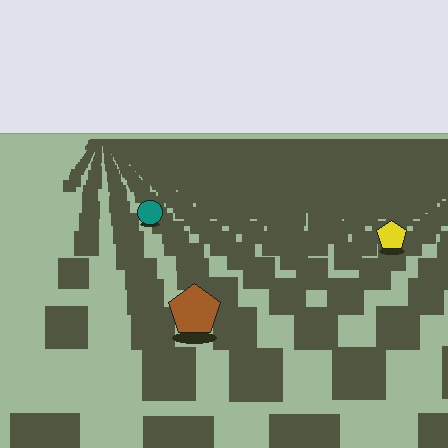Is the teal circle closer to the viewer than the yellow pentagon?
No. The yellow pentagon is closer — you can tell from the texture gradient: the ground texture is coarser near it.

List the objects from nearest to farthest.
From nearest to farthest: the brown pentagon, the yellow pentagon, the teal circle.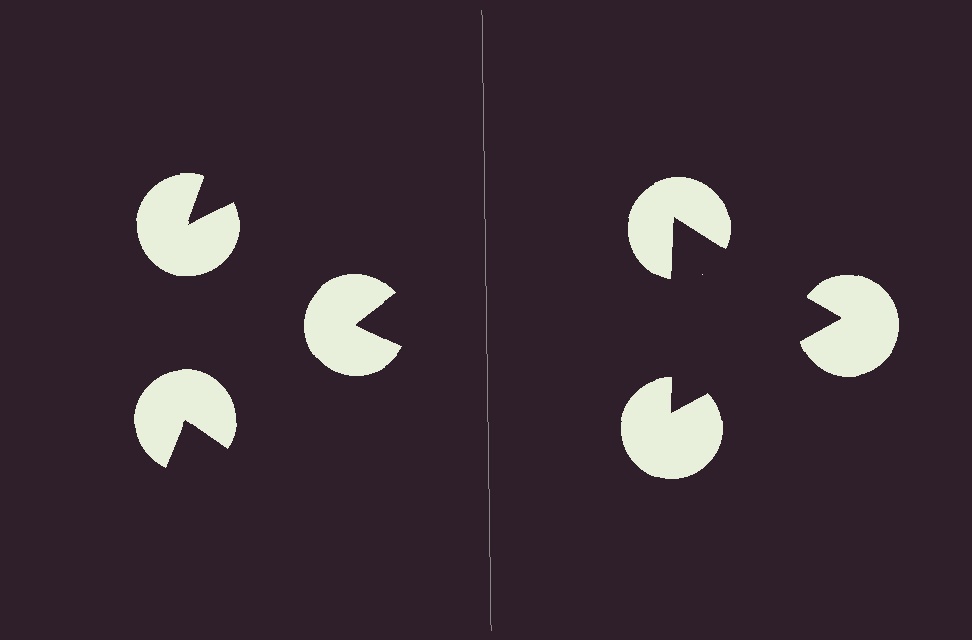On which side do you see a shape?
An illusory triangle appears on the right side. On the left side the wedge cuts are rotated, so no coherent shape forms.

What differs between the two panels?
The pac-man discs are positioned identically on both sides; only the wedge orientations differ. On the right they align to a triangle; on the left they are misaligned.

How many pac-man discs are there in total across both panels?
6 — 3 on each side.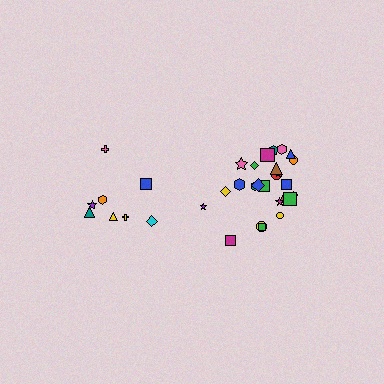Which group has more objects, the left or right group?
The right group.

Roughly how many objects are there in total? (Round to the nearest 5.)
Roughly 35 objects in total.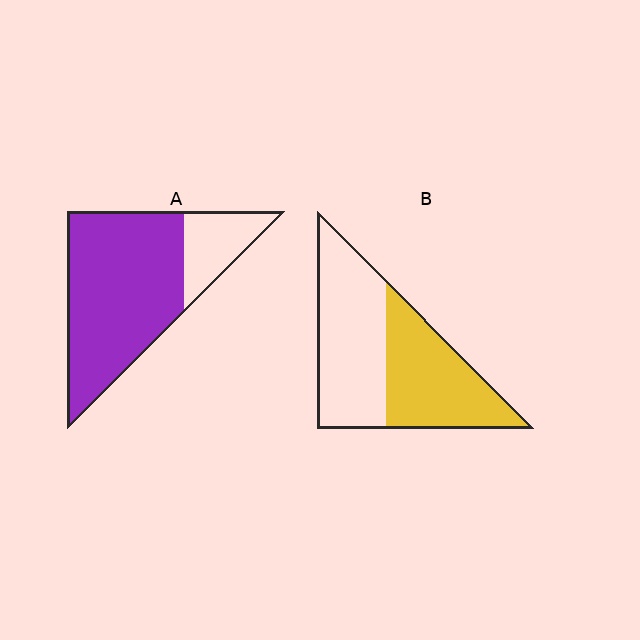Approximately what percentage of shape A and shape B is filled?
A is approximately 80% and B is approximately 45%.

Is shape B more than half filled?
Roughly half.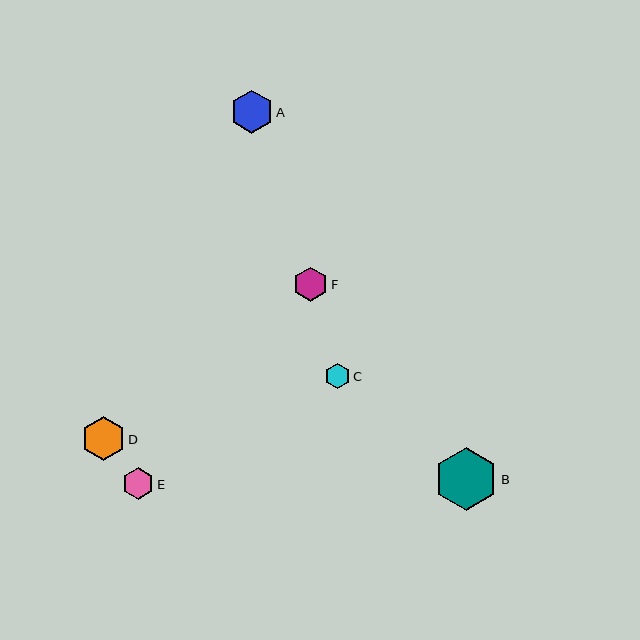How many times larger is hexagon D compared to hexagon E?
Hexagon D is approximately 1.4 times the size of hexagon E.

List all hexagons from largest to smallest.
From largest to smallest: B, D, A, F, E, C.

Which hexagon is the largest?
Hexagon B is the largest with a size of approximately 63 pixels.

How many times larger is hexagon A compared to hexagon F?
Hexagon A is approximately 1.3 times the size of hexagon F.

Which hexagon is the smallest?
Hexagon C is the smallest with a size of approximately 25 pixels.